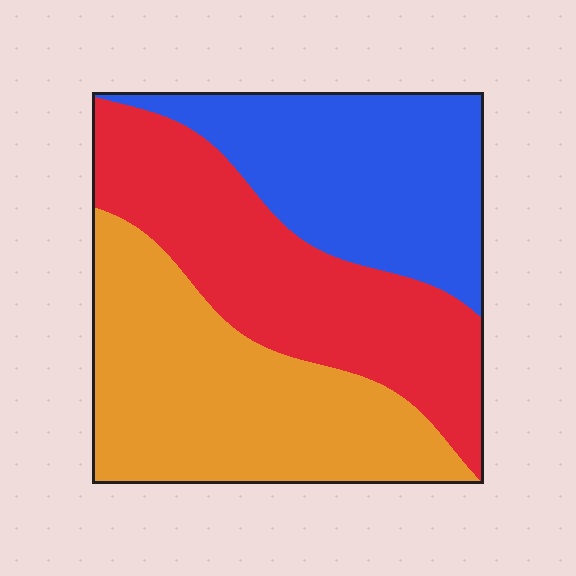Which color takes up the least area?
Blue, at roughly 30%.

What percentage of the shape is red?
Red covers 34% of the shape.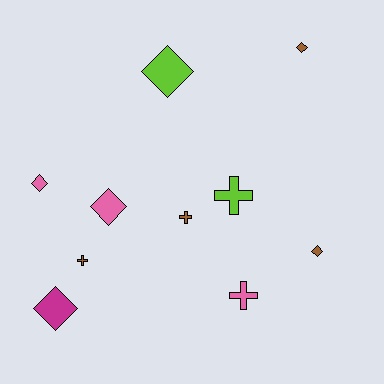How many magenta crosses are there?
There are no magenta crosses.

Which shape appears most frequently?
Diamond, with 6 objects.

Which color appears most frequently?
Brown, with 4 objects.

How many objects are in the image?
There are 10 objects.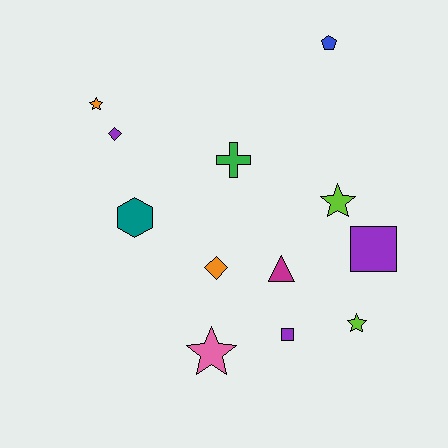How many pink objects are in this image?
There is 1 pink object.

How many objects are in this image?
There are 12 objects.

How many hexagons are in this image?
There is 1 hexagon.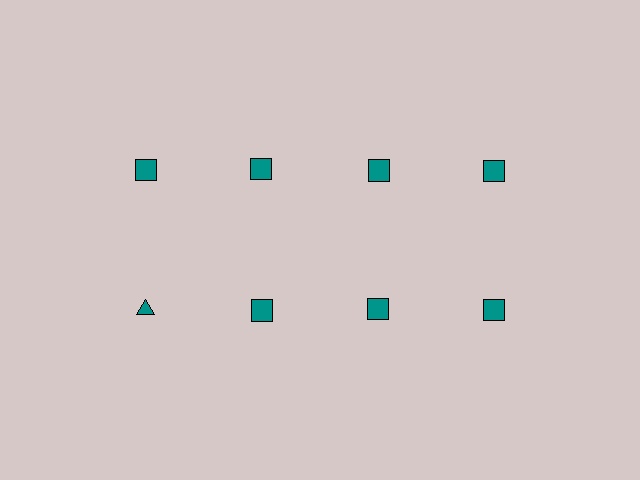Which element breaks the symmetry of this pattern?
The teal triangle in the second row, leftmost column breaks the symmetry. All other shapes are teal squares.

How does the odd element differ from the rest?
It has a different shape: triangle instead of square.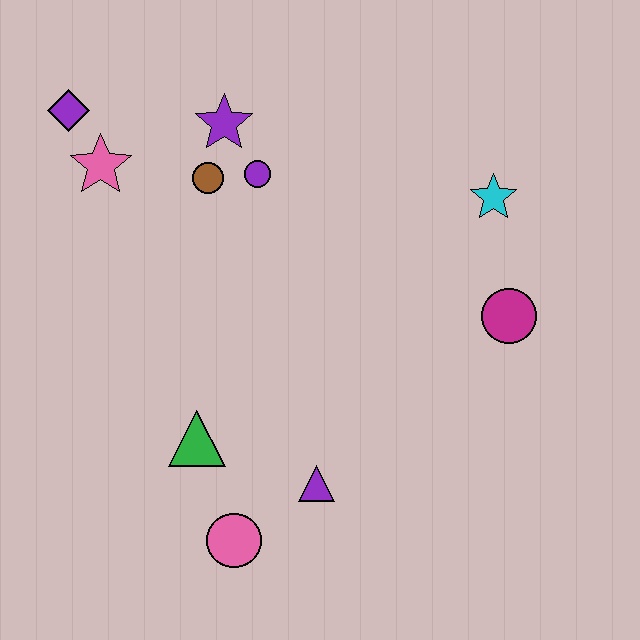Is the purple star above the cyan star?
Yes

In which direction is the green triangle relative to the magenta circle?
The green triangle is to the left of the magenta circle.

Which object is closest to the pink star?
The purple diamond is closest to the pink star.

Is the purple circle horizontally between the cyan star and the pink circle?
Yes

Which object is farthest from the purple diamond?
The magenta circle is farthest from the purple diamond.